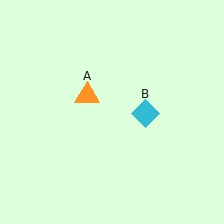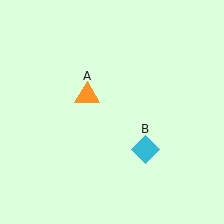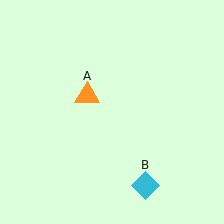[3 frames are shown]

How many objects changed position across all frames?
1 object changed position: cyan diamond (object B).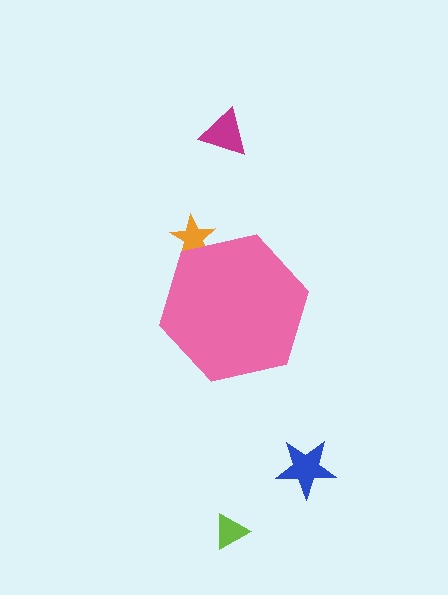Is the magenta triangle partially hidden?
No, the magenta triangle is fully visible.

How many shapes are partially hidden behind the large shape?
1 shape is partially hidden.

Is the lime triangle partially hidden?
No, the lime triangle is fully visible.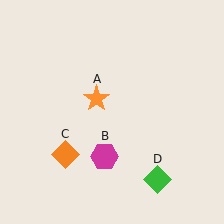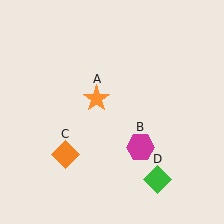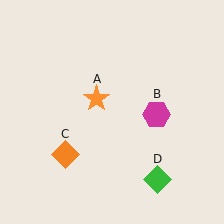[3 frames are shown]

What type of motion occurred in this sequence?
The magenta hexagon (object B) rotated counterclockwise around the center of the scene.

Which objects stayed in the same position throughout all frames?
Orange star (object A) and orange diamond (object C) and green diamond (object D) remained stationary.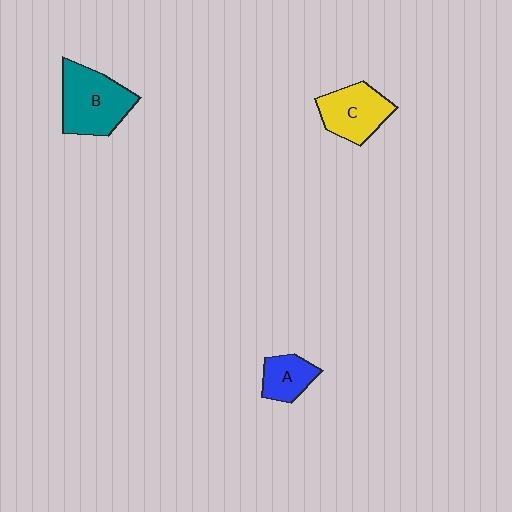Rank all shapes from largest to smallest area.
From largest to smallest: B (teal), C (yellow), A (blue).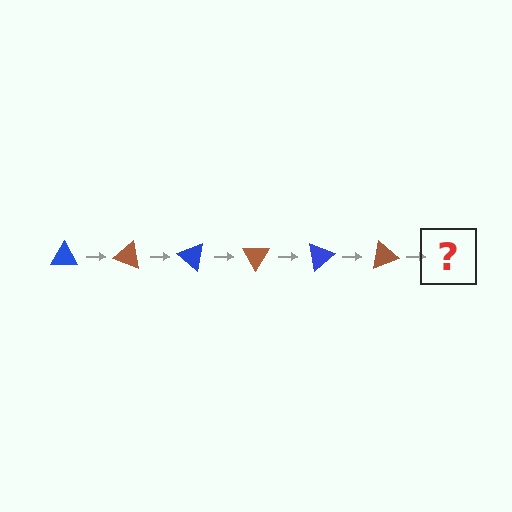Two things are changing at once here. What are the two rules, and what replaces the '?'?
The two rules are that it rotates 20 degrees each step and the color cycles through blue and brown. The '?' should be a blue triangle, rotated 120 degrees from the start.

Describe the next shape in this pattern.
It should be a blue triangle, rotated 120 degrees from the start.